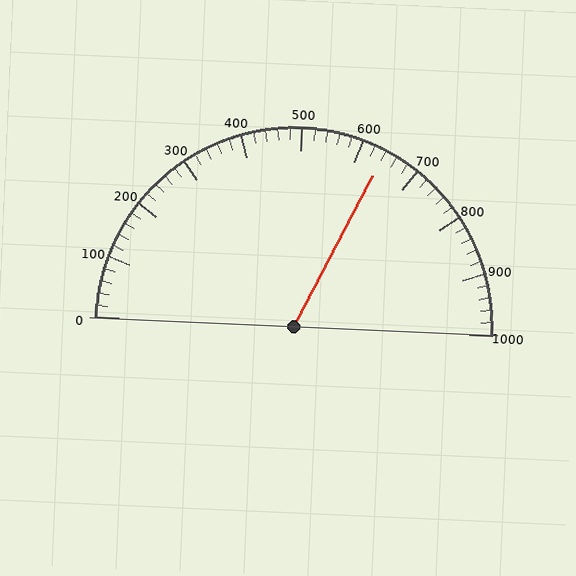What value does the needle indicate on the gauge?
The needle indicates approximately 640.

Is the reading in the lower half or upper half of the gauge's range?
The reading is in the upper half of the range (0 to 1000).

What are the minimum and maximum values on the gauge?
The gauge ranges from 0 to 1000.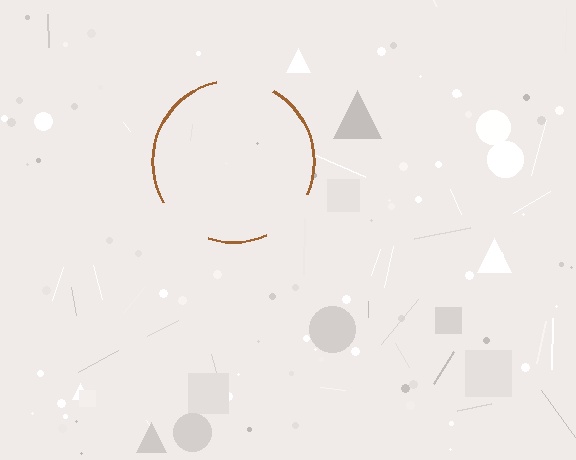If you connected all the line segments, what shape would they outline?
They would outline a circle.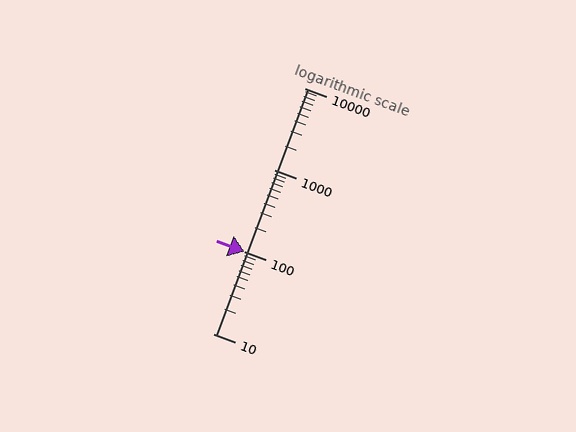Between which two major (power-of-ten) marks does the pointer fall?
The pointer is between 100 and 1000.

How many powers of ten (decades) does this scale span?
The scale spans 3 decades, from 10 to 10000.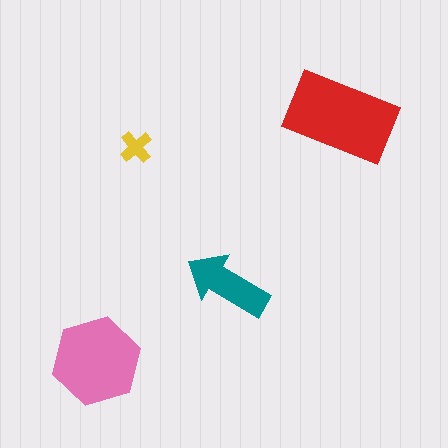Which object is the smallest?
The yellow cross.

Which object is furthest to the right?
The red rectangle is rightmost.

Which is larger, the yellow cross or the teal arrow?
The teal arrow.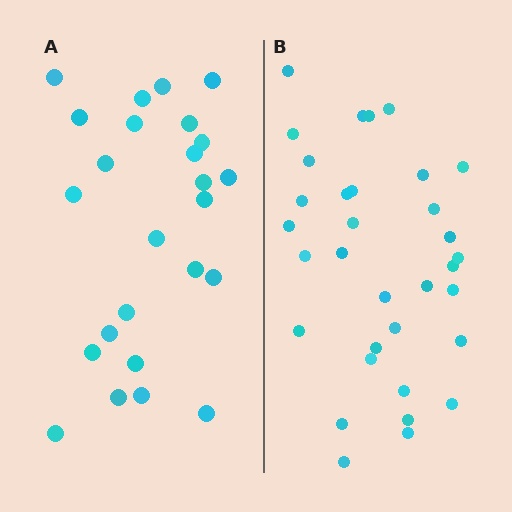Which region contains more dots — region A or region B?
Region B (the right region) has more dots.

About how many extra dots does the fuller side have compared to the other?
Region B has roughly 8 or so more dots than region A.